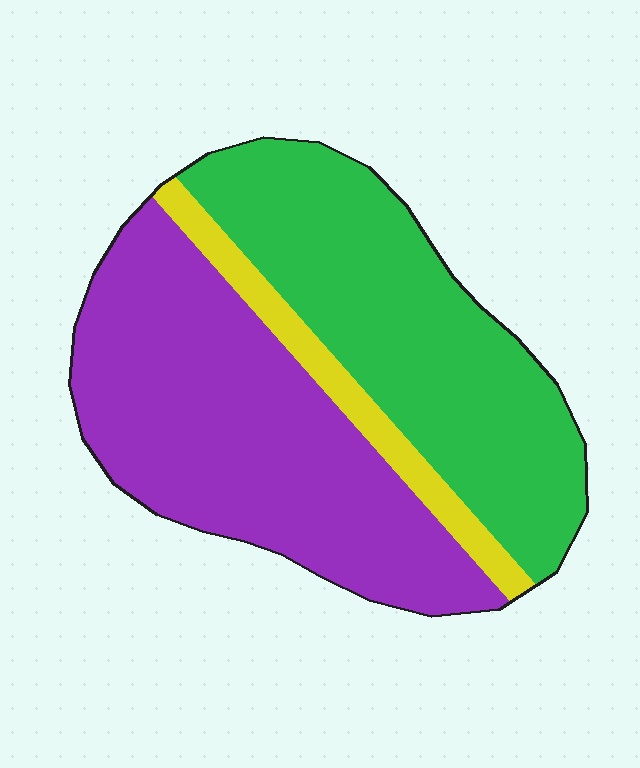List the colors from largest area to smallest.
From largest to smallest: purple, green, yellow.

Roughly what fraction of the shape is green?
Green takes up about two fifths (2/5) of the shape.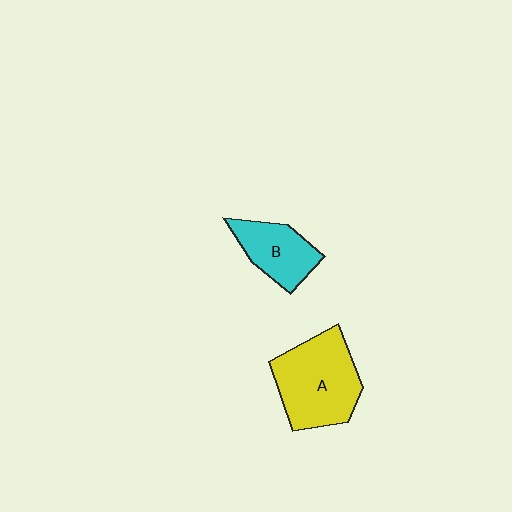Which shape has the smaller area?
Shape B (cyan).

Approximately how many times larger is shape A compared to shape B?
Approximately 1.7 times.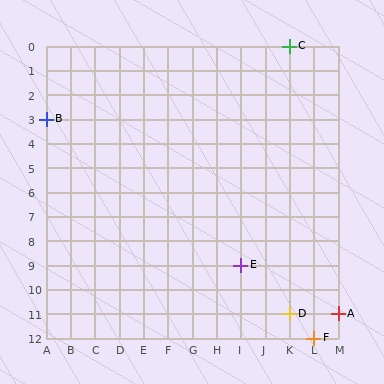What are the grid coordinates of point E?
Point E is at grid coordinates (I, 9).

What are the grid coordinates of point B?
Point B is at grid coordinates (A, 3).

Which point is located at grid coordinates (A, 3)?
Point B is at (A, 3).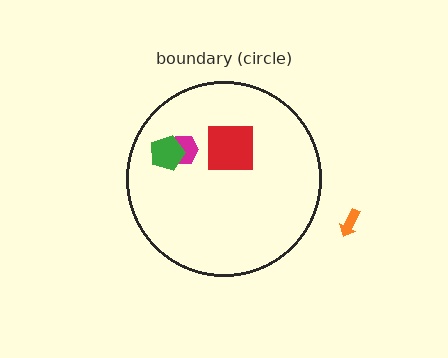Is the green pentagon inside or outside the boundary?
Inside.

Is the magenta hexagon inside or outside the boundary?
Inside.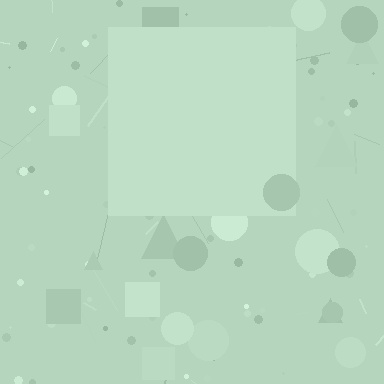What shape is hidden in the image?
A square is hidden in the image.